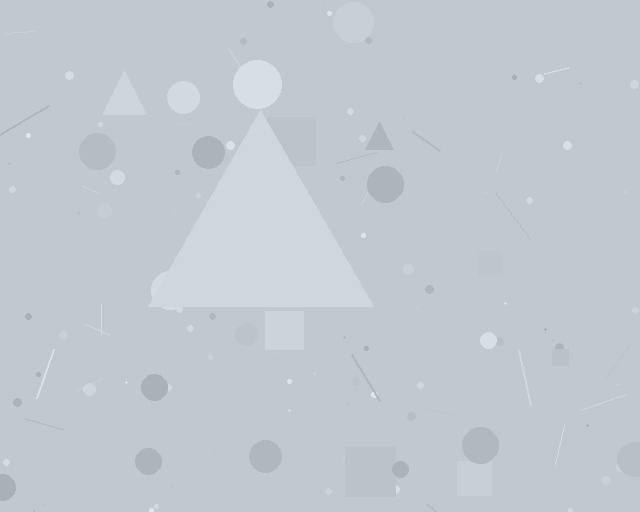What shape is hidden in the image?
A triangle is hidden in the image.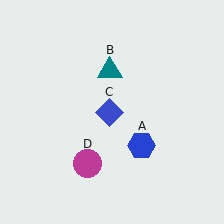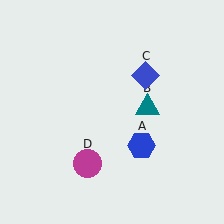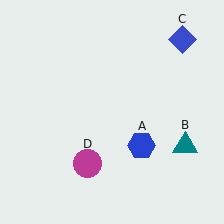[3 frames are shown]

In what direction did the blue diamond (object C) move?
The blue diamond (object C) moved up and to the right.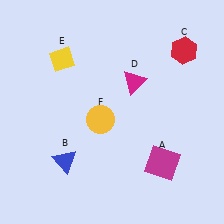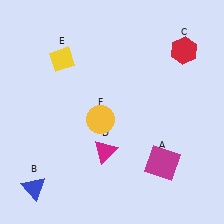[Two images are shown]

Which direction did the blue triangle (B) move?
The blue triangle (B) moved left.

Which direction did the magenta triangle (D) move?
The magenta triangle (D) moved down.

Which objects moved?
The objects that moved are: the blue triangle (B), the magenta triangle (D).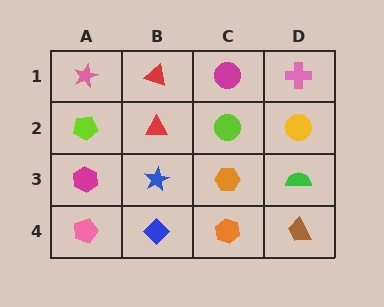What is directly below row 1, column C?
A lime circle.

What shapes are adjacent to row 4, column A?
A magenta hexagon (row 3, column A), a blue diamond (row 4, column B).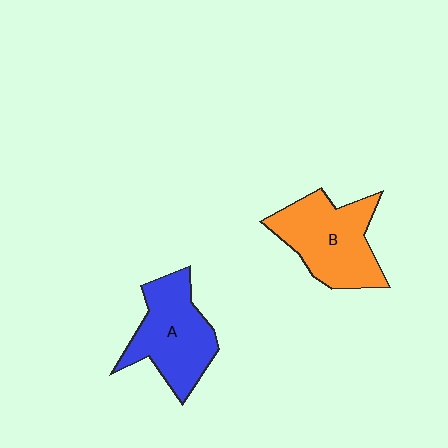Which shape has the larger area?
Shape B (orange).